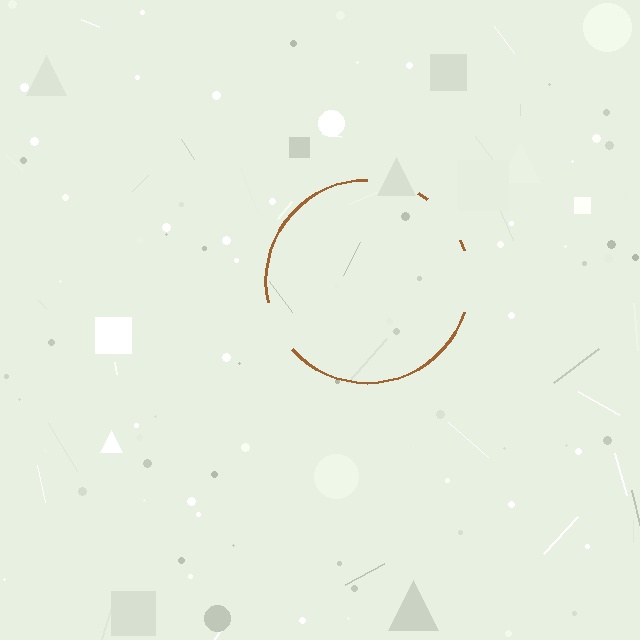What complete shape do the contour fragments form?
The contour fragments form a circle.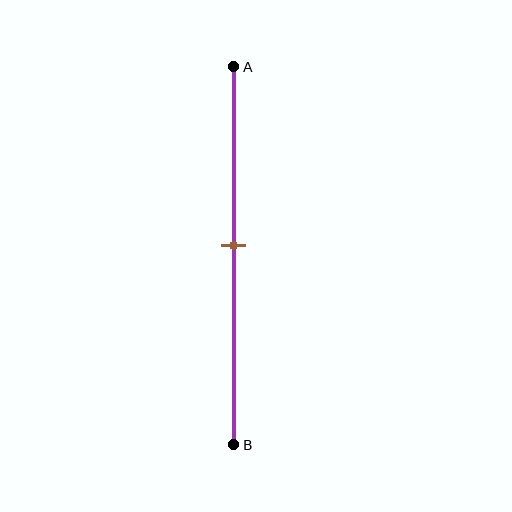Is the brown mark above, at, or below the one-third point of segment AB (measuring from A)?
The brown mark is below the one-third point of segment AB.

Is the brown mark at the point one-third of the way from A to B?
No, the mark is at about 45% from A, not at the 33% one-third point.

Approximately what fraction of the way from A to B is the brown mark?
The brown mark is approximately 45% of the way from A to B.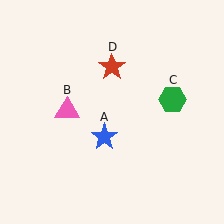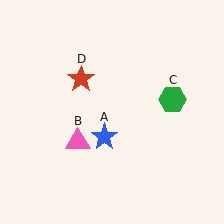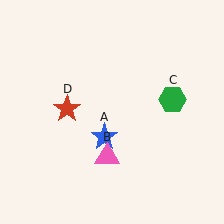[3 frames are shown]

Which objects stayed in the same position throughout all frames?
Blue star (object A) and green hexagon (object C) remained stationary.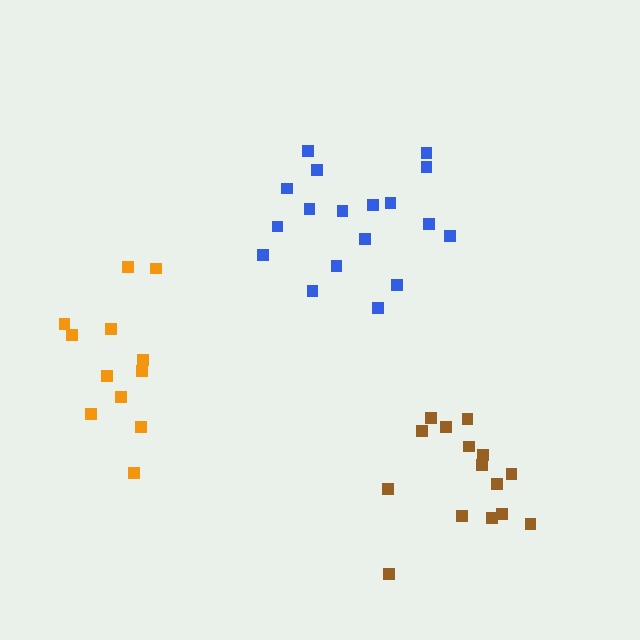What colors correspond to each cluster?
The clusters are colored: brown, blue, orange.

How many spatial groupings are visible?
There are 3 spatial groupings.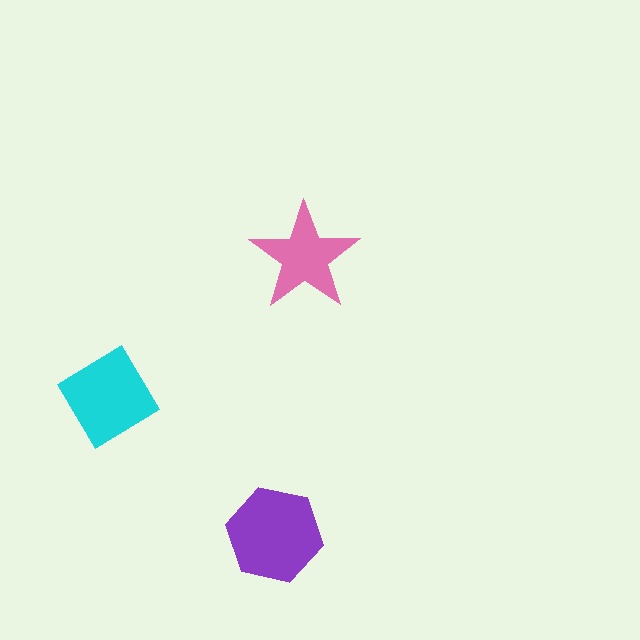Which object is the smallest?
The pink star.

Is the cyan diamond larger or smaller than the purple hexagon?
Smaller.